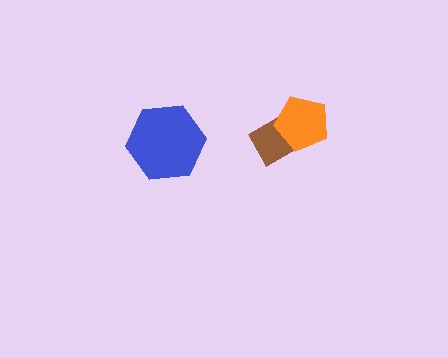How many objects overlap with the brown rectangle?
1 object overlaps with the brown rectangle.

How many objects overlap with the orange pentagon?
1 object overlaps with the orange pentagon.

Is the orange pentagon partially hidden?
No, no other shape covers it.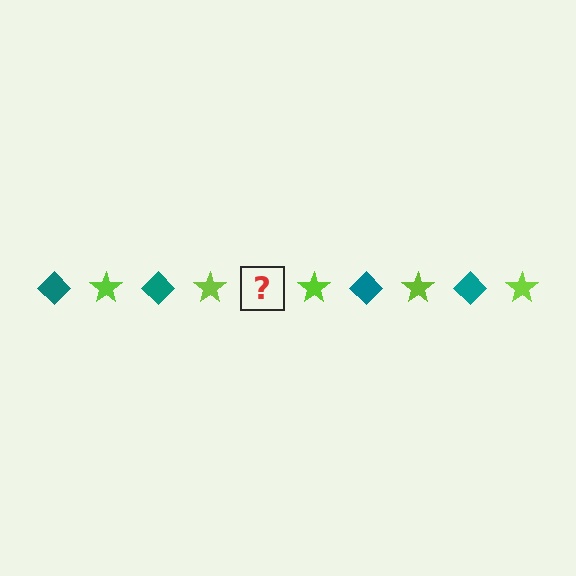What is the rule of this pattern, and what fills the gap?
The rule is that the pattern alternates between teal diamond and lime star. The gap should be filled with a teal diamond.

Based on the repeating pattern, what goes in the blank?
The blank should be a teal diamond.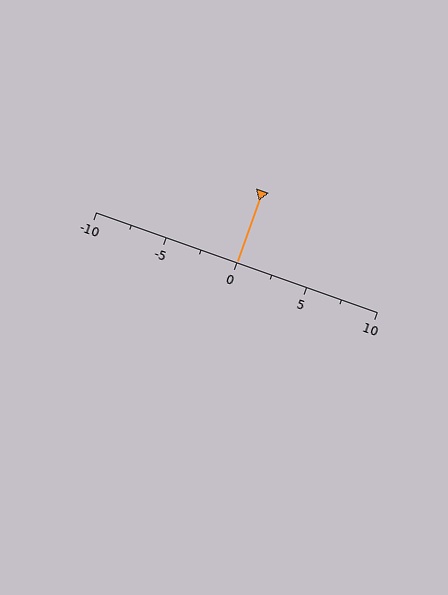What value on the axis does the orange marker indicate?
The marker indicates approximately 0.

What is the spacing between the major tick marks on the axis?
The major ticks are spaced 5 apart.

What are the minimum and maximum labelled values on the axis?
The axis runs from -10 to 10.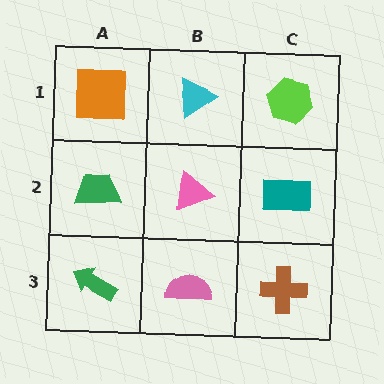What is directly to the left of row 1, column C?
A cyan triangle.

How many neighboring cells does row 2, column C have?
3.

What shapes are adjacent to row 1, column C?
A teal rectangle (row 2, column C), a cyan triangle (row 1, column B).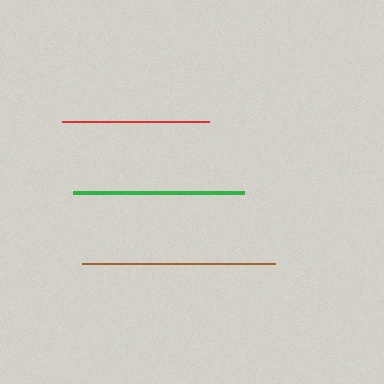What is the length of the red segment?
The red segment is approximately 147 pixels long.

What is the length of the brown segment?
The brown segment is approximately 193 pixels long.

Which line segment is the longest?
The brown line is the longest at approximately 193 pixels.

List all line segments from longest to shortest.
From longest to shortest: brown, green, red.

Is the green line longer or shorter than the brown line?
The brown line is longer than the green line.